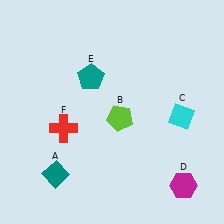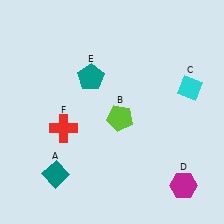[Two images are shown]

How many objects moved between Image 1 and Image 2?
1 object moved between the two images.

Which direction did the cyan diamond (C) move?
The cyan diamond (C) moved up.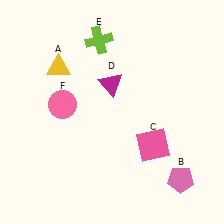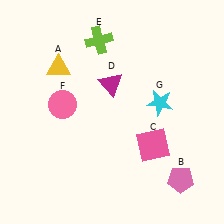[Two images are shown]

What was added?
A cyan star (G) was added in Image 2.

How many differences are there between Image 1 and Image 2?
There is 1 difference between the two images.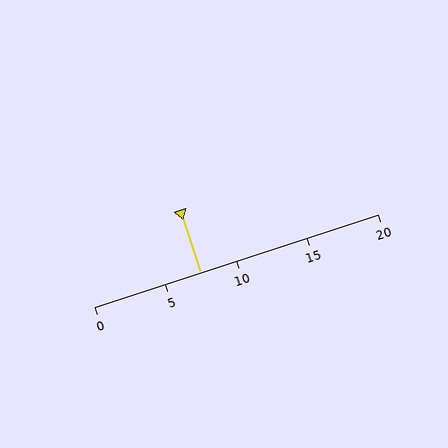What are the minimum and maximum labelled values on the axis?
The axis runs from 0 to 20.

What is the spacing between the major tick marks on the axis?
The major ticks are spaced 5 apart.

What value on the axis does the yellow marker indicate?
The marker indicates approximately 7.5.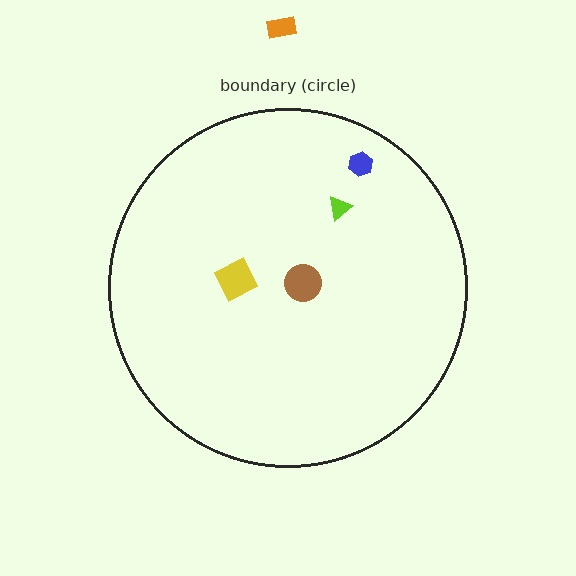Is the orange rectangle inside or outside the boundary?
Outside.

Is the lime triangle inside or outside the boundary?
Inside.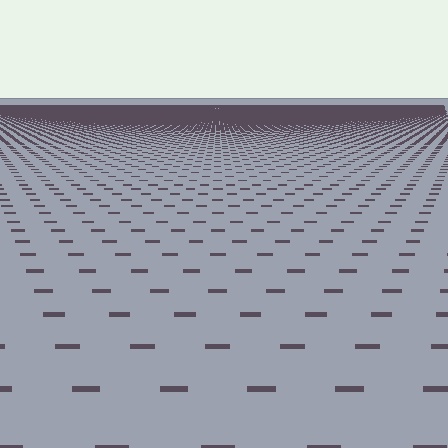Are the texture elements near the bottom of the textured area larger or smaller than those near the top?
Larger. Near the bottom, elements are closer to the viewer and appear at a bigger on-screen size.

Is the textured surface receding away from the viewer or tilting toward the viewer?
The surface is receding away from the viewer. Texture elements get smaller and denser toward the top.